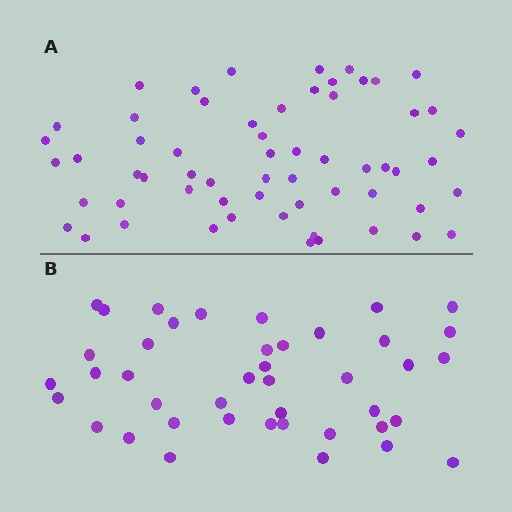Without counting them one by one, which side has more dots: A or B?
Region A (the top region) has more dots.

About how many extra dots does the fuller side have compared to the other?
Region A has approximately 20 more dots than region B.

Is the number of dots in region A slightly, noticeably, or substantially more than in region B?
Region A has noticeably more, but not dramatically so. The ratio is roughly 1.4 to 1.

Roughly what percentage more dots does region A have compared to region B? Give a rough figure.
About 45% more.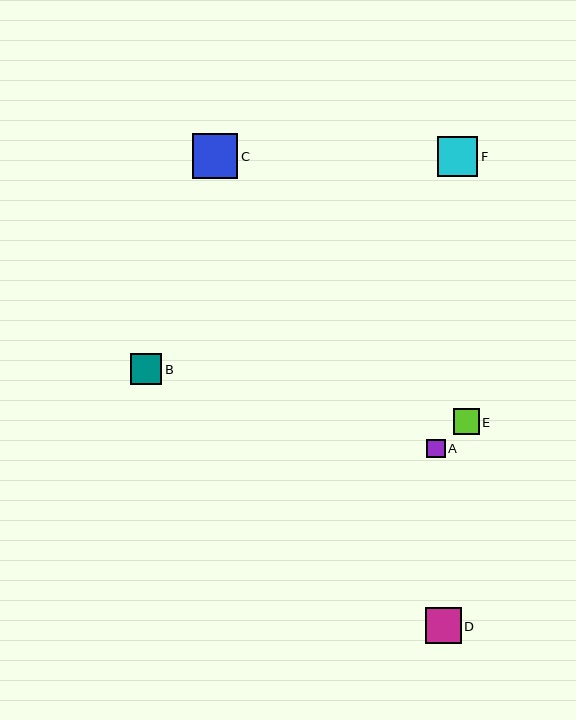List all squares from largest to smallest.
From largest to smallest: C, F, D, B, E, A.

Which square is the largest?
Square C is the largest with a size of approximately 46 pixels.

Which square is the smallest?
Square A is the smallest with a size of approximately 19 pixels.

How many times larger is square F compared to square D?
Square F is approximately 1.1 times the size of square D.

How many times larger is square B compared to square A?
Square B is approximately 1.6 times the size of square A.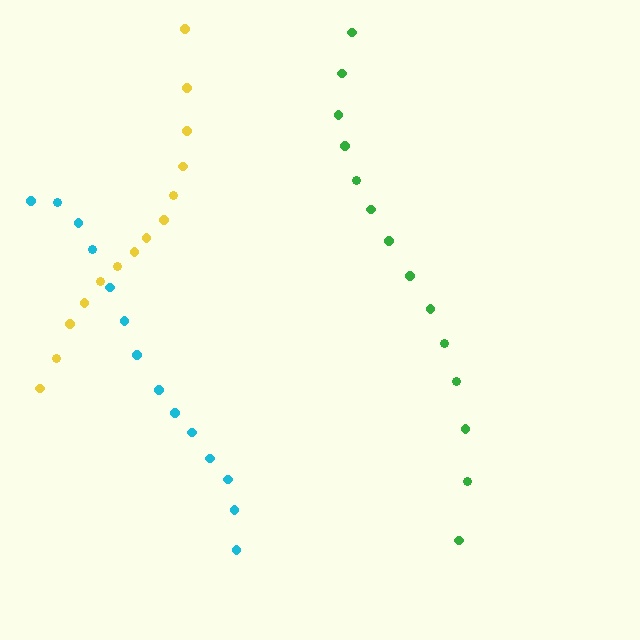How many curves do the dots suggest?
There are 3 distinct paths.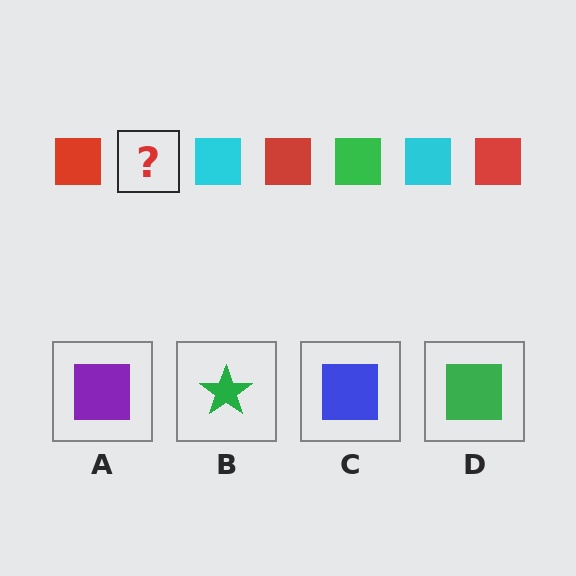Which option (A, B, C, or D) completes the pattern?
D.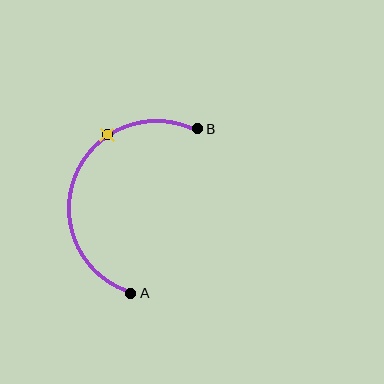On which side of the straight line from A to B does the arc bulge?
The arc bulges to the left of the straight line connecting A and B.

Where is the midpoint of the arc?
The arc midpoint is the point on the curve farthest from the straight line joining A and B. It sits to the left of that line.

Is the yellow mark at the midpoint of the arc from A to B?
No. The yellow mark lies on the arc but is closer to endpoint B. The arc midpoint would be at the point on the curve equidistant along the arc from both A and B.